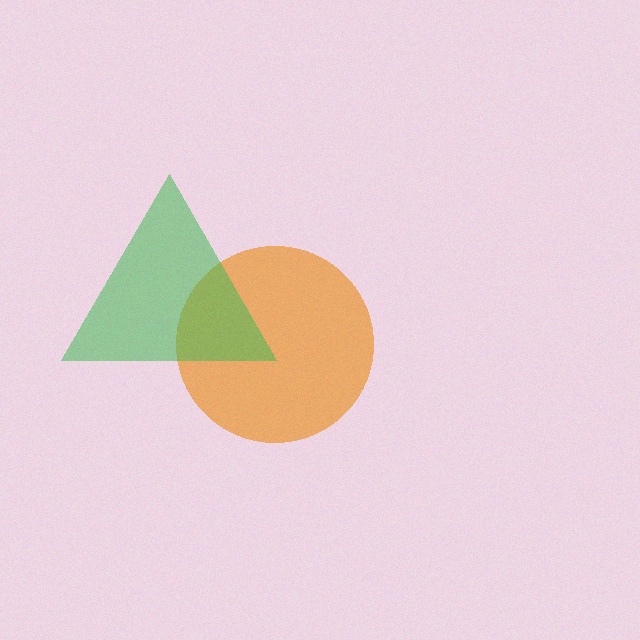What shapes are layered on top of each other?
The layered shapes are: an orange circle, a green triangle.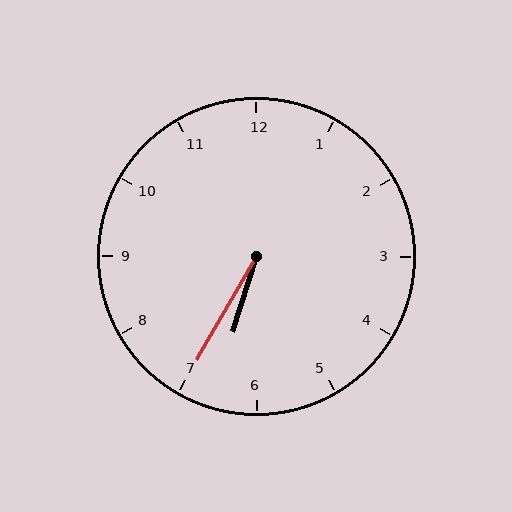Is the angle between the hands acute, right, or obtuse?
It is acute.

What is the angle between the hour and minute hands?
Approximately 12 degrees.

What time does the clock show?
6:35.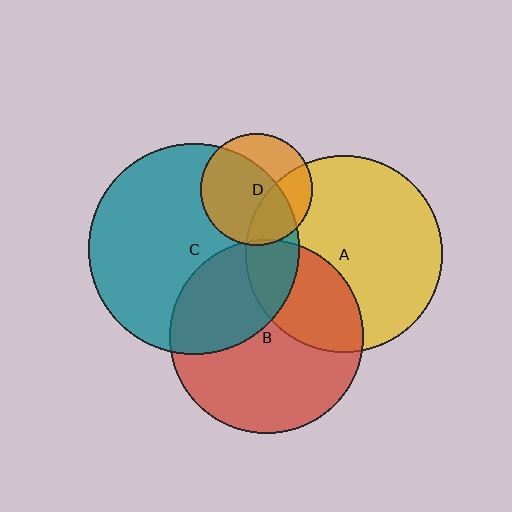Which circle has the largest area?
Circle C (teal).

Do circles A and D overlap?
Yes.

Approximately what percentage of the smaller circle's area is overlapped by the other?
Approximately 35%.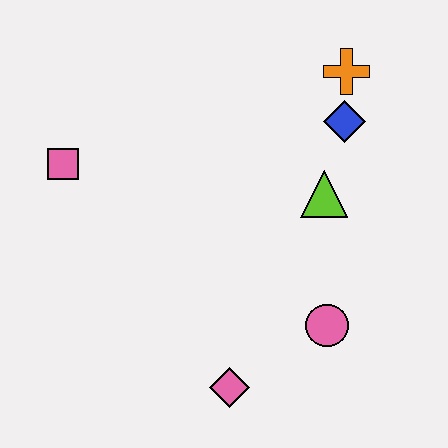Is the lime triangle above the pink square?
No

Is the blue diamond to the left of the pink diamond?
No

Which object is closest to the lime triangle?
The blue diamond is closest to the lime triangle.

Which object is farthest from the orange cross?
The pink diamond is farthest from the orange cross.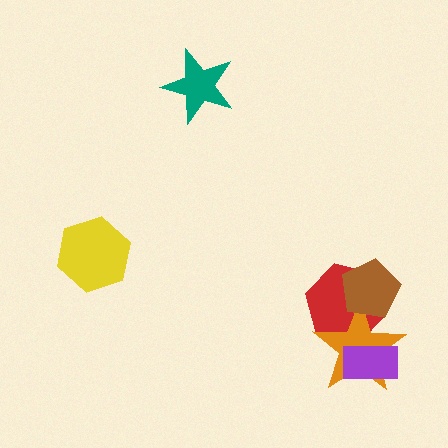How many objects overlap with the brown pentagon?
2 objects overlap with the brown pentagon.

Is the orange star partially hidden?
Yes, it is partially covered by another shape.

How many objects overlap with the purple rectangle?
1 object overlaps with the purple rectangle.